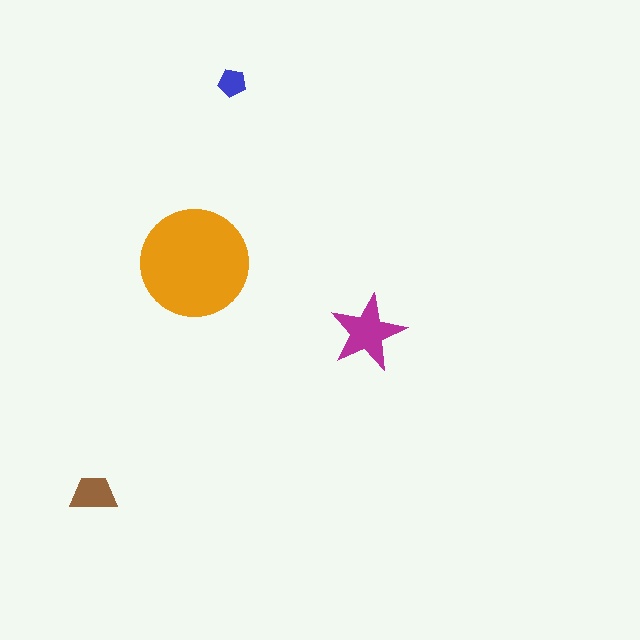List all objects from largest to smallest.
The orange circle, the magenta star, the brown trapezoid, the blue pentagon.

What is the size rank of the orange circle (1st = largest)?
1st.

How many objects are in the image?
There are 4 objects in the image.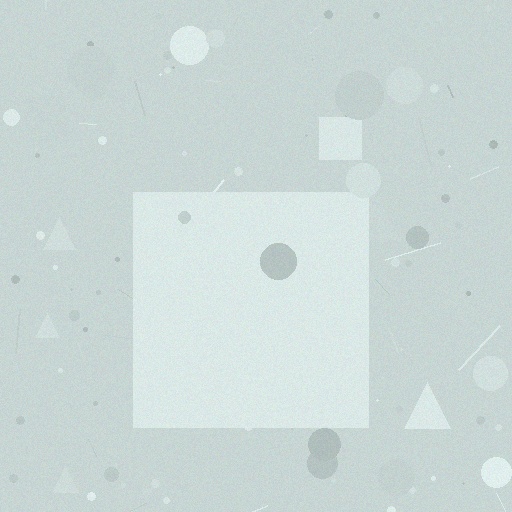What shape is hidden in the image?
A square is hidden in the image.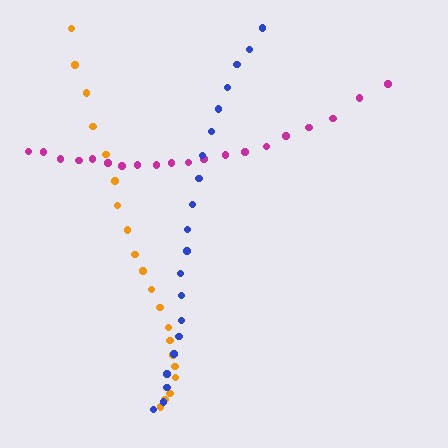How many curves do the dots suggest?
There are 3 distinct paths.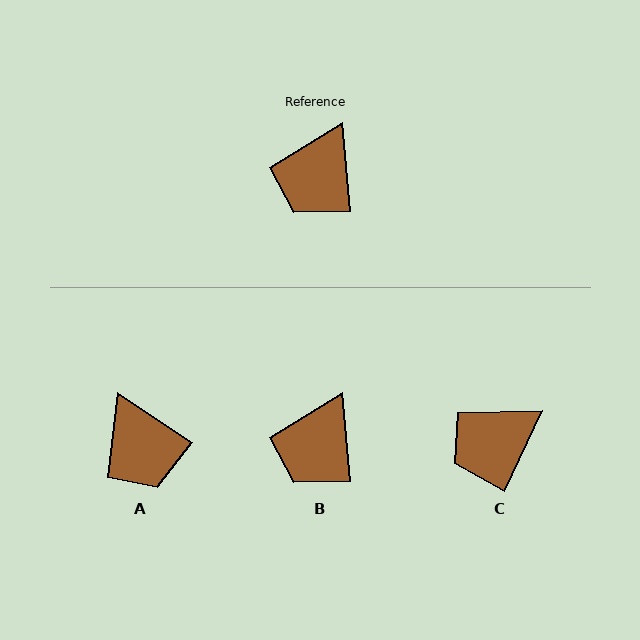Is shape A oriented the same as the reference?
No, it is off by about 51 degrees.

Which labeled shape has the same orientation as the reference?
B.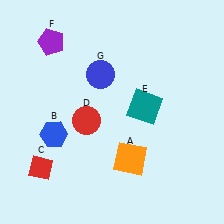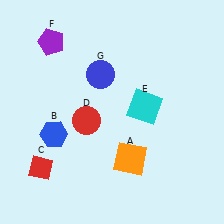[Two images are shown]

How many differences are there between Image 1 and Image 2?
There is 1 difference between the two images.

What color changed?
The square (E) changed from teal in Image 1 to cyan in Image 2.